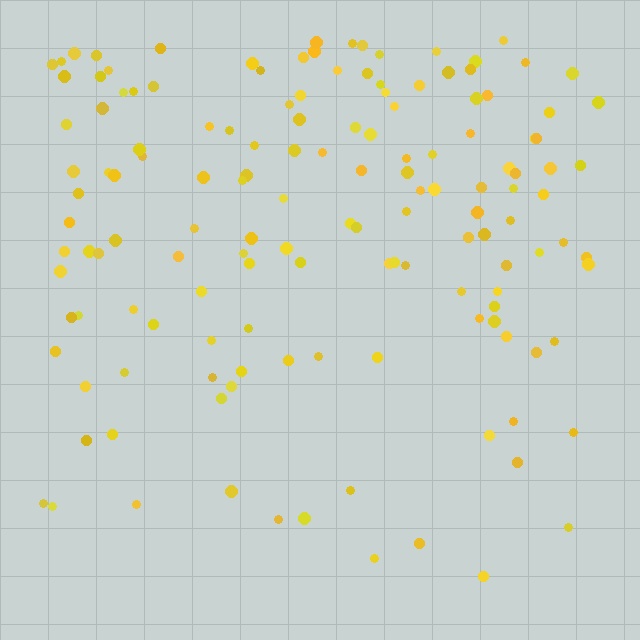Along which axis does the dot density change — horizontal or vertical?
Vertical.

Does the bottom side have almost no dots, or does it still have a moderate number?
Still a moderate number, just noticeably fewer than the top.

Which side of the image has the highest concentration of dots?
The top.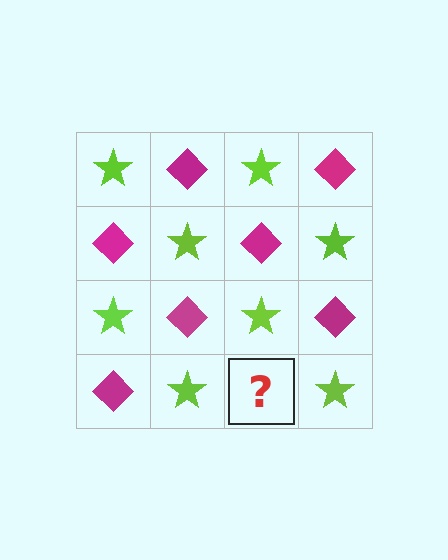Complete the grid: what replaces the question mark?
The question mark should be replaced with a magenta diamond.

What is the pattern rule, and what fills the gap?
The rule is that it alternates lime star and magenta diamond in a checkerboard pattern. The gap should be filled with a magenta diamond.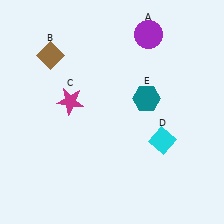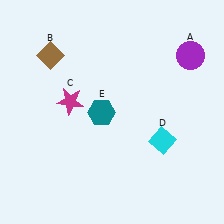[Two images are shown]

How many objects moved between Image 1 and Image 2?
2 objects moved between the two images.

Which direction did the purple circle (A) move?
The purple circle (A) moved right.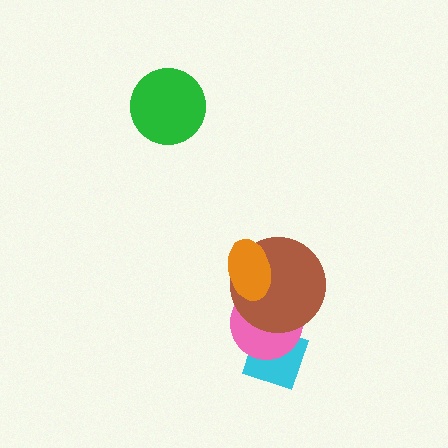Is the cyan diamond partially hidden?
Yes, it is partially covered by another shape.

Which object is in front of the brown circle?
The orange ellipse is in front of the brown circle.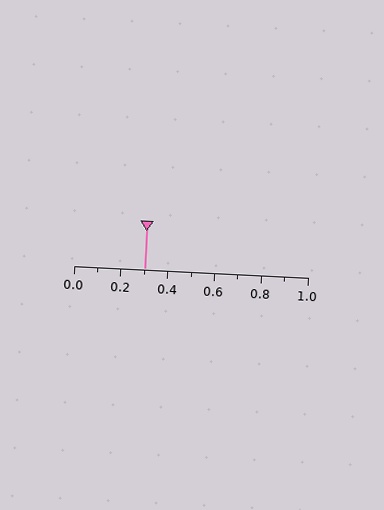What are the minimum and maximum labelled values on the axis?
The axis runs from 0.0 to 1.0.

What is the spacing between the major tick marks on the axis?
The major ticks are spaced 0.2 apart.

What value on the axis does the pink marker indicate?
The marker indicates approximately 0.3.